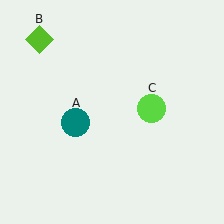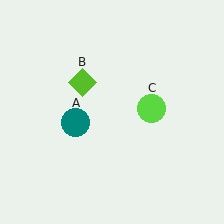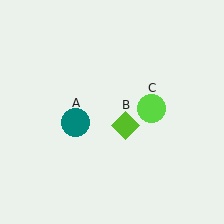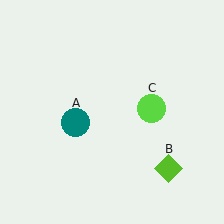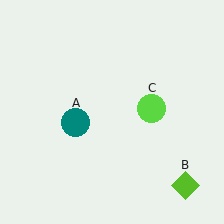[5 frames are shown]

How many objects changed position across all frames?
1 object changed position: lime diamond (object B).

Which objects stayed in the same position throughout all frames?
Teal circle (object A) and lime circle (object C) remained stationary.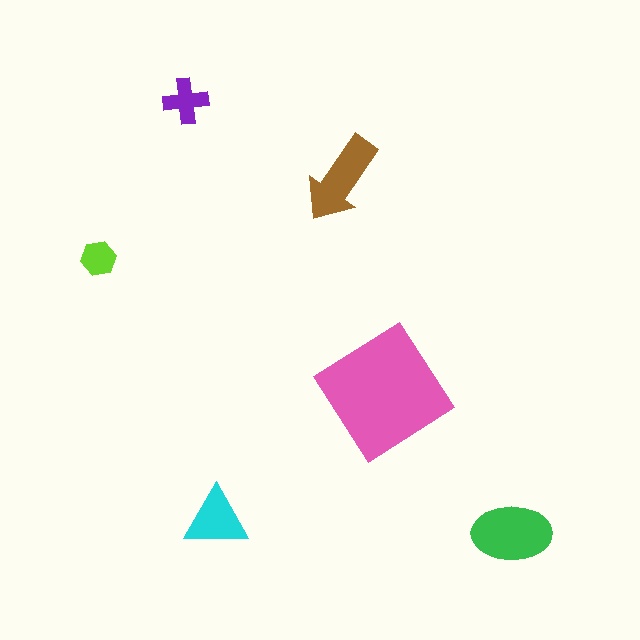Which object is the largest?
The pink diamond.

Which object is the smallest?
The lime hexagon.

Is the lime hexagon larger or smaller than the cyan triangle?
Smaller.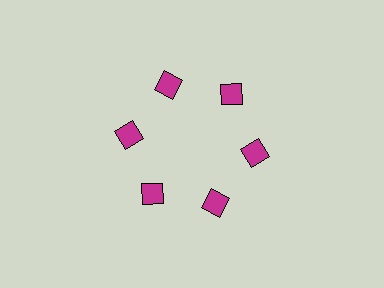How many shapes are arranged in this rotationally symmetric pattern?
There are 6 shapes, arranged in 6 groups of 1.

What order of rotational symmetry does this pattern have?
This pattern has 6-fold rotational symmetry.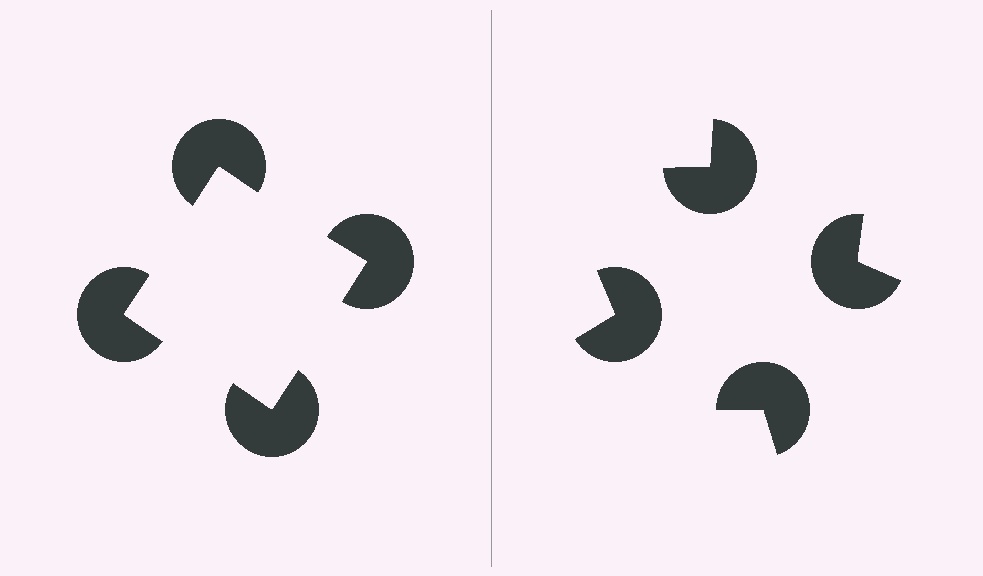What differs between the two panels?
The pac-man discs are positioned identically on both sides; only the wedge orientations differ. On the left they align to a square; on the right they are misaligned.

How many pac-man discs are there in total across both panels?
8 — 4 on each side.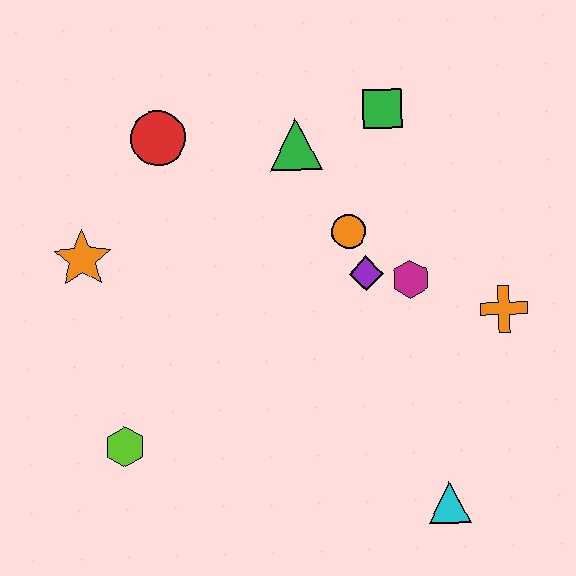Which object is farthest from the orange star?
The cyan triangle is farthest from the orange star.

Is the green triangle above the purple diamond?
Yes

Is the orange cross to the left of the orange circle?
No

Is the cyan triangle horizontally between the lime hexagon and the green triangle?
No